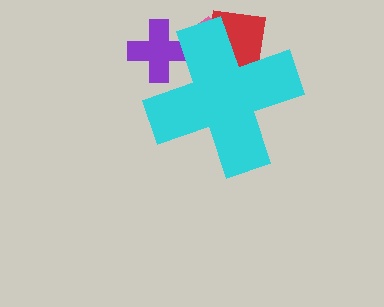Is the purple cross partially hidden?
Yes, the purple cross is partially hidden behind the cyan cross.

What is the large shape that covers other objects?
A cyan cross.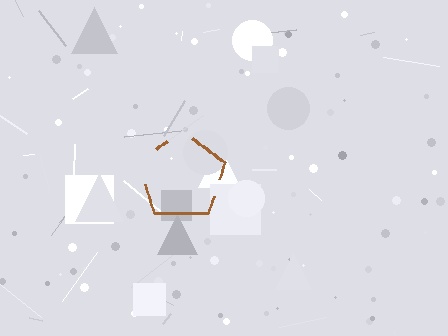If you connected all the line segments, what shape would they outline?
They would outline a pentagon.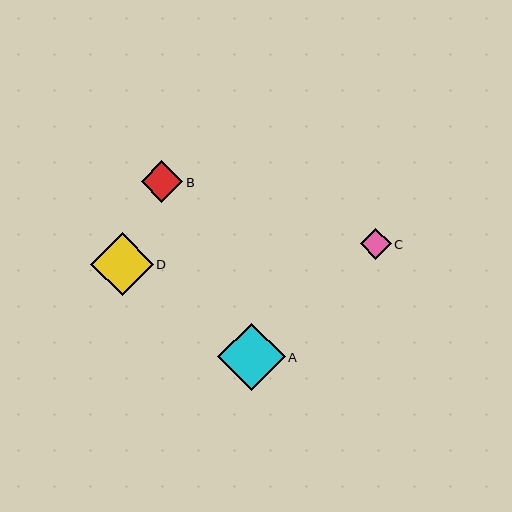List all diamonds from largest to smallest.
From largest to smallest: A, D, B, C.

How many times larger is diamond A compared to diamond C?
Diamond A is approximately 2.2 times the size of diamond C.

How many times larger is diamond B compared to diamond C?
Diamond B is approximately 1.3 times the size of diamond C.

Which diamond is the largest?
Diamond A is the largest with a size of approximately 67 pixels.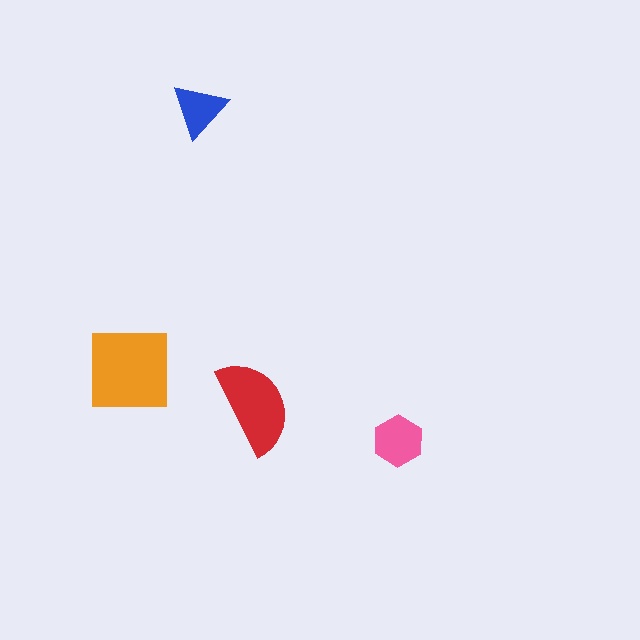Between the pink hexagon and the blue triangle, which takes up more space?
The pink hexagon.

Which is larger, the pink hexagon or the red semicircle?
The red semicircle.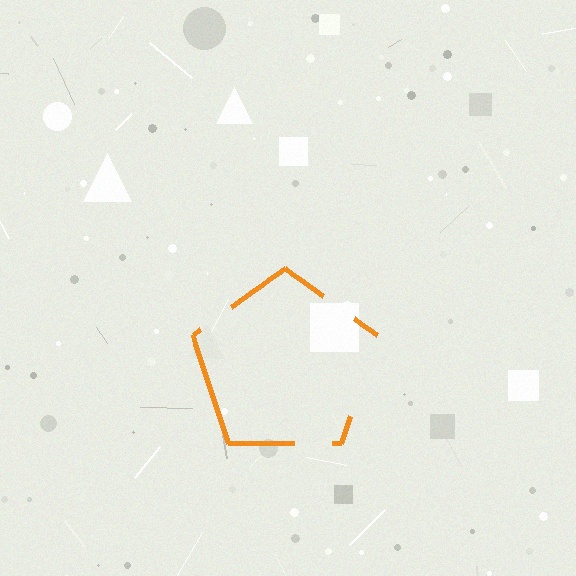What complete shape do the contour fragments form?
The contour fragments form a pentagon.